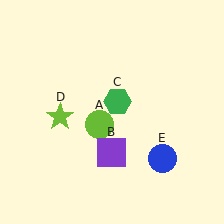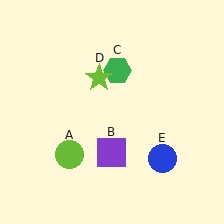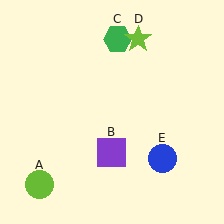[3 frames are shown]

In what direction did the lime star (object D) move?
The lime star (object D) moved up and to the right.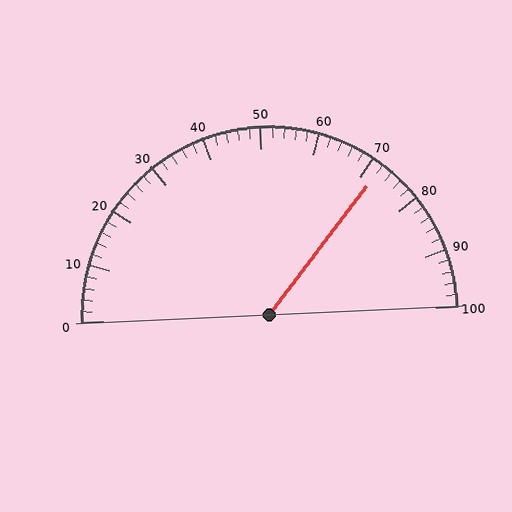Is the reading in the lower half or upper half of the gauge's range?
The reading is in the upper half of the range (0 to 100).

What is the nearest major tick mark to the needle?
The nearest major tick mark is 70.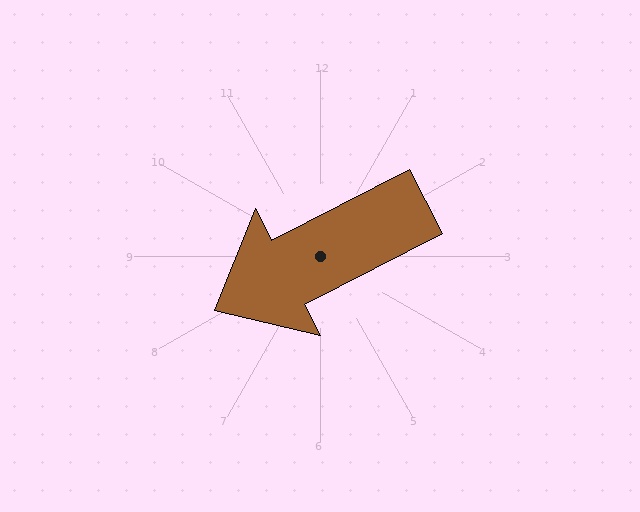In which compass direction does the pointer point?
Southwest.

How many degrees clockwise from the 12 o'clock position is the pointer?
Approximately 243 degrees.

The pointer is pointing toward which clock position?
Roughly 8 o'clock.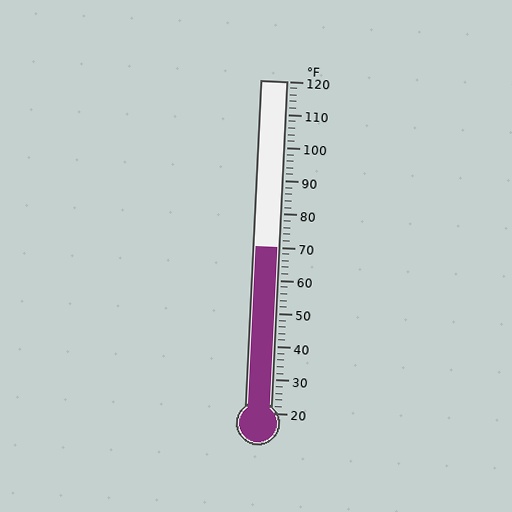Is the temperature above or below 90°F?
The temperature is below 90°F.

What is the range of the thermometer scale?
The thermometer scale ranges from 20°F to 120°F.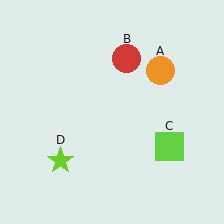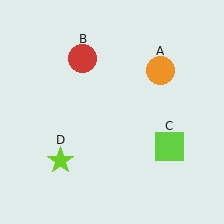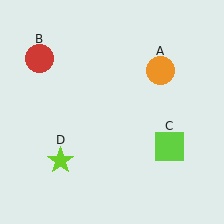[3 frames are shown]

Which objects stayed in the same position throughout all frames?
Orange circle (object A) and lime square (object C) and lime star (object D) remained stationary.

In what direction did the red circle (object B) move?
The red circle (object B) moved left.